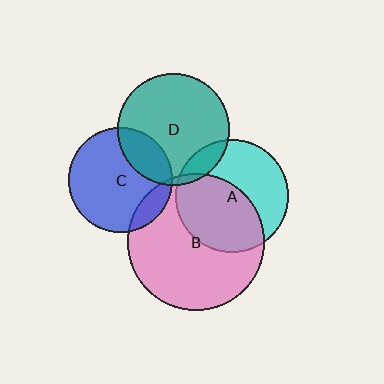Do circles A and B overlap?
Yes.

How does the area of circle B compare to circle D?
Approximately 1.5 times.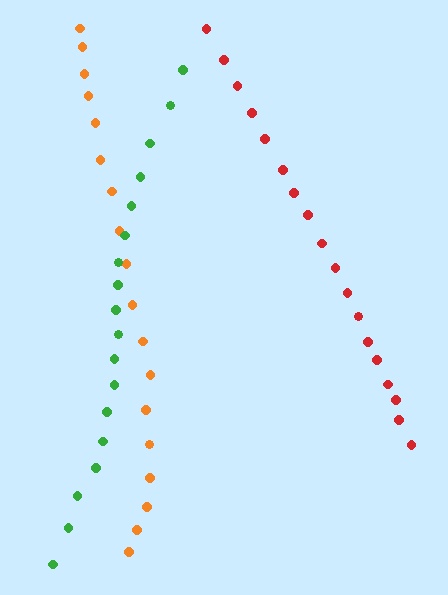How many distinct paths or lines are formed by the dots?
There are 3 distinct paths.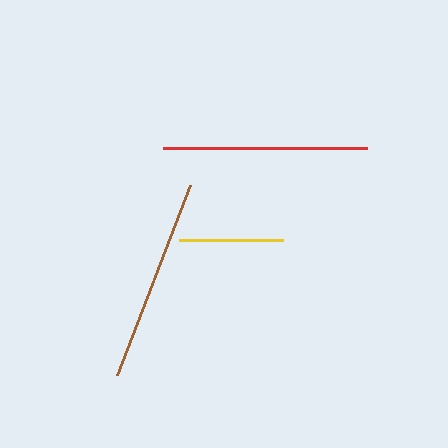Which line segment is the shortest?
The yellow line is the shortest at approximately 103 pixels.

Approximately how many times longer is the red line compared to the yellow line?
The red line is approximately 2.0 times the length of the yellow line.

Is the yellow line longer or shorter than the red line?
The red line is longer than the yellow line.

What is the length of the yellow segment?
The yellow segment is approximately 103 pixels long.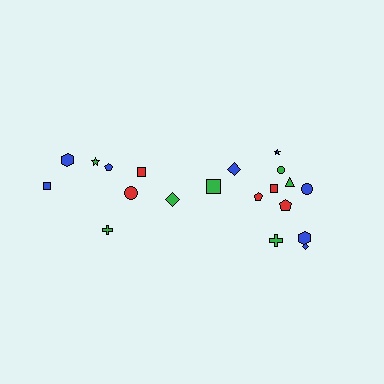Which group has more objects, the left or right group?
The right group.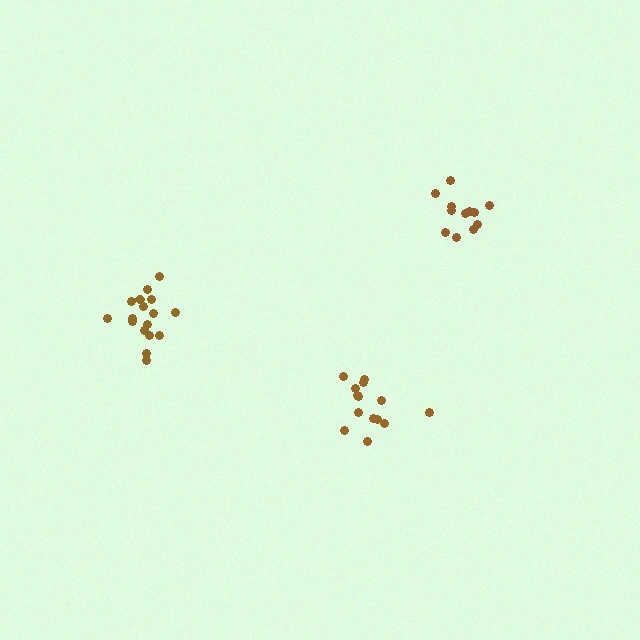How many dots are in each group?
Group 1: 14 dots, Group 2: 12 dots, Group 3: 17 dots (43 total).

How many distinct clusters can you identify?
There are 3 distinct clusters.